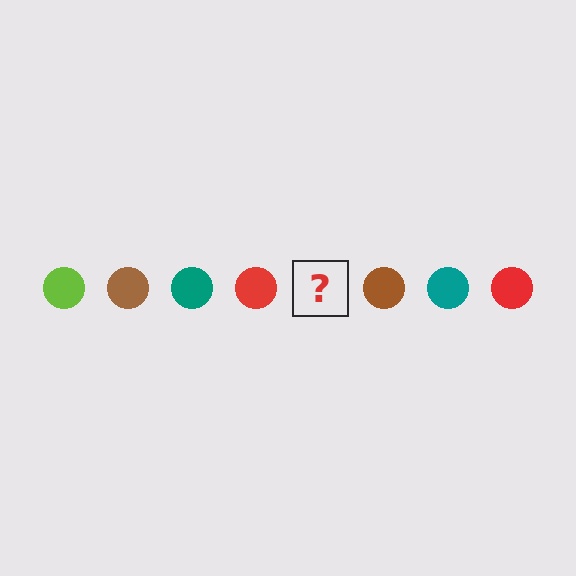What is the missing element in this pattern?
The missing element is a lime circle.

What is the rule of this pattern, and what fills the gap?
The rule is that the pattern cycles through lime, brown, teal, red circles. The gap should be filled with a lime circle.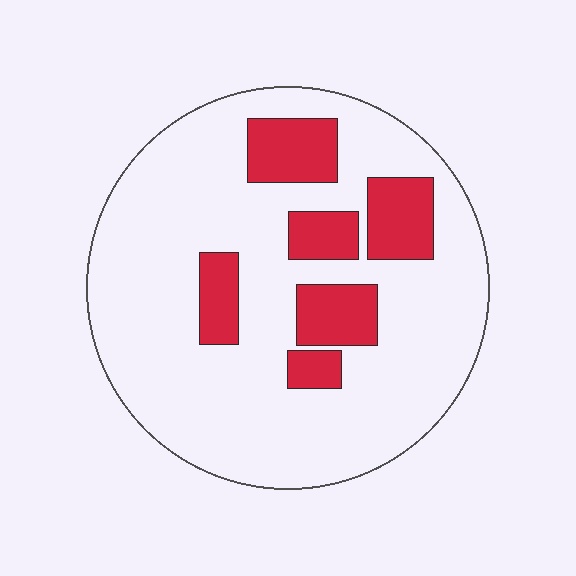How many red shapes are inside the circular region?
6.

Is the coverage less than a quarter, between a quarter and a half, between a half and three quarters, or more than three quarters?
Less than a quarter.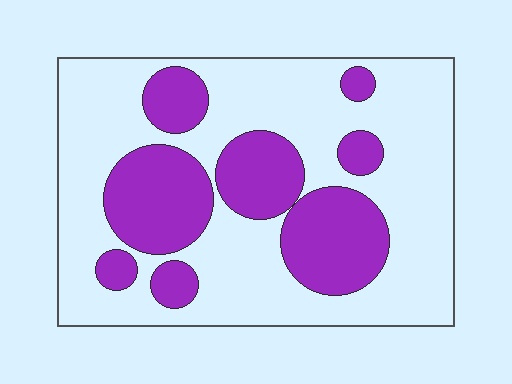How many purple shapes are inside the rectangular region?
8.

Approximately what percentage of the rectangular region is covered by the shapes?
Approximately 35%.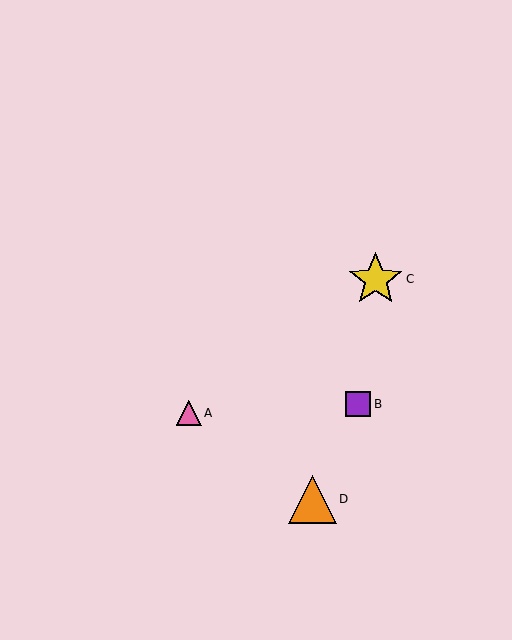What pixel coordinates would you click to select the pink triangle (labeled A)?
Click at (189, 413) to select the pink triangle A.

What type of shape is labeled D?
Shape D is an orange triangle.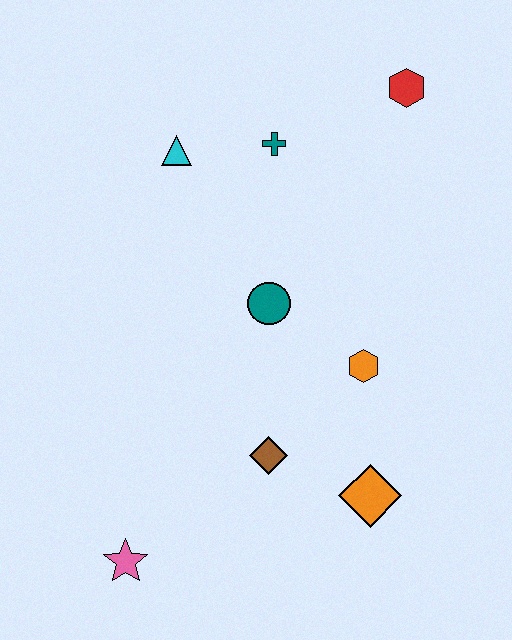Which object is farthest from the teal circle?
The pink star is farthest from the teal circle.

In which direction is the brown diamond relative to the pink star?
The brown diamond is to the right of the pink star.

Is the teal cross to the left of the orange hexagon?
Yes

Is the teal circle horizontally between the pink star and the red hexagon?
Yes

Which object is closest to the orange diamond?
The brown diamond is closest to the orange diamond.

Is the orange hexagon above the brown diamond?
Yes